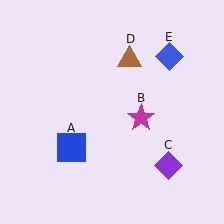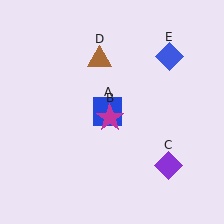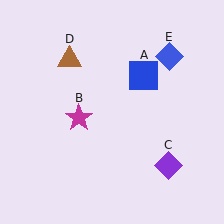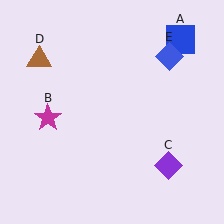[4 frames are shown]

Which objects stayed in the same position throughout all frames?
Purple diamond (object C) and blue diamond (object E) remained stationary.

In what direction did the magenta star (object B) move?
The magenta star (object B) moved left.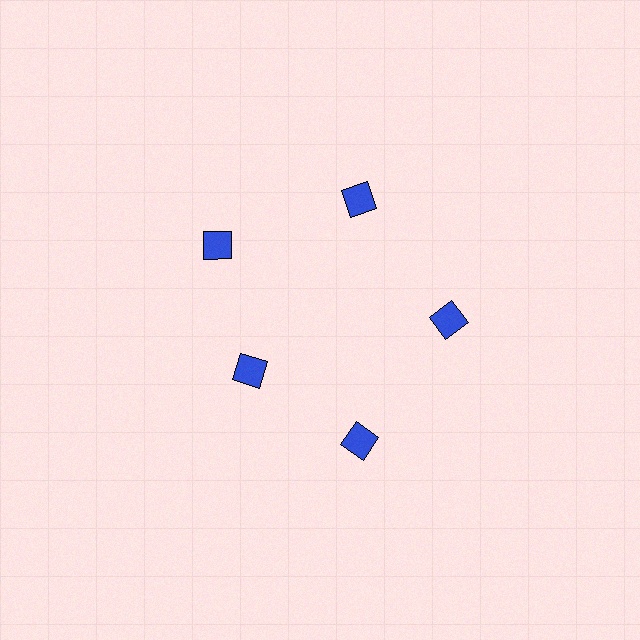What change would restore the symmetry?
The symmetry would be restored by moving it outward, back onto the ring so that all 5 squares sit at equal angles and equal distance from the center.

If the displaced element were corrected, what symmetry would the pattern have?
It would have 5-fold rotational symmetry — the pattern would map onto itself every 72 degrees.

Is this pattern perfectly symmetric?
No. The 5 blue squares are arranged in a ring, but one element near the 8 o'clock position is pulled inward toward the center, breaking the 5-fold rotational symmetry.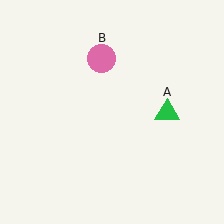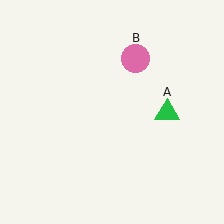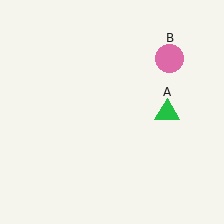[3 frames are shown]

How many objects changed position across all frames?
1 object changed position: pink circle (object B).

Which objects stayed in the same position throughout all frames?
Green triangle (object A) remained stationary.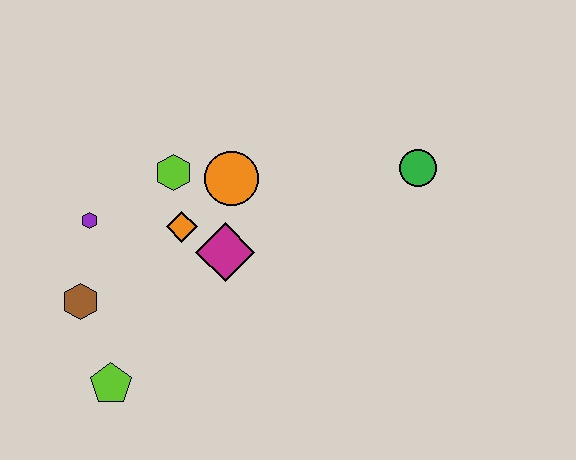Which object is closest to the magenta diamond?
The orange diamond is closest to the magenta diamond.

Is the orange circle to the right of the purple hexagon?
Yes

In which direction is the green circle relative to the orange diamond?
The green circle is to the right of the orange diamond.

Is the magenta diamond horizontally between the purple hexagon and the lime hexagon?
No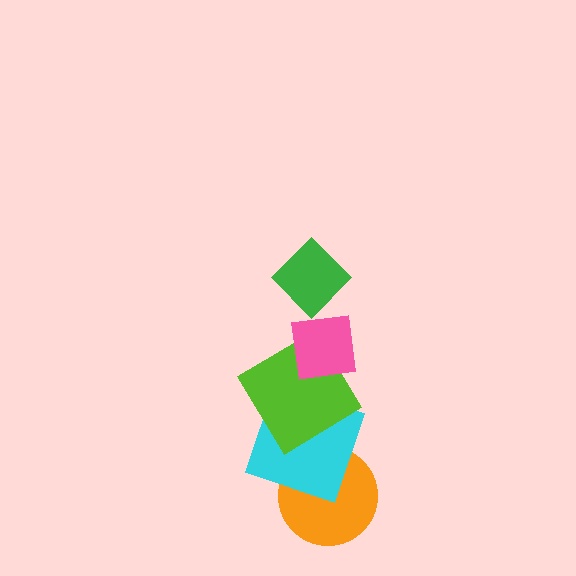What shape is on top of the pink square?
The green diamond is on top of the pink square.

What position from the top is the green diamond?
The green diamond is 1st from the top.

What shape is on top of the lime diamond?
The pink square is on top of the lime diamond.